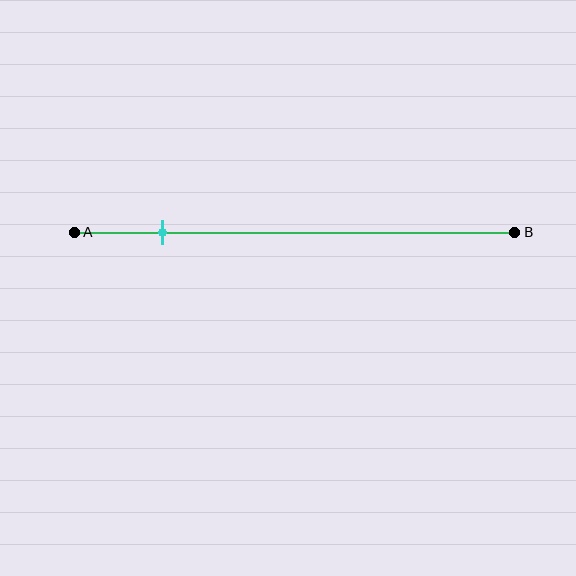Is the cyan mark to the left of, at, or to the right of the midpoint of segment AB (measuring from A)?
The cyan mark is to the left of the midpoint of segment AB.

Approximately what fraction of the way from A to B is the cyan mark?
The cyan mark is approximately 20% of the way from A to B.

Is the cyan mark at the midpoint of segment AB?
No, the mark is at about 20% from A, not at the 50% midpoint.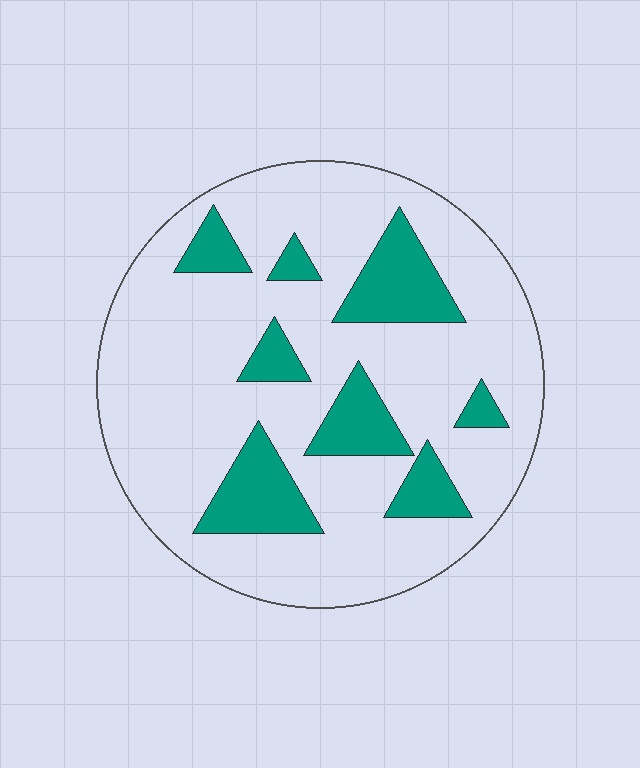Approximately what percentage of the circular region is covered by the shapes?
Approximately 20%.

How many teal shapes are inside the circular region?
8.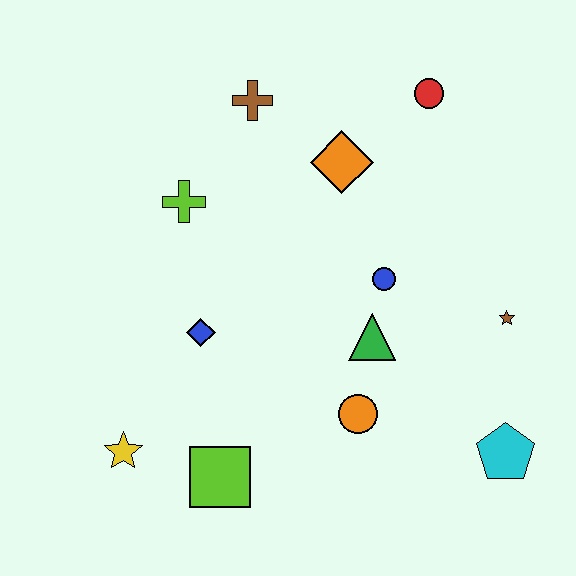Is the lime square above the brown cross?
No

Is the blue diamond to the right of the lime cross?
Yes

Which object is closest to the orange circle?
The green triangle is closest to the orange circle.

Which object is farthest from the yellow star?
The red circle is farthest from the yellow star.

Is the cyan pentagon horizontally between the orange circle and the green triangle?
No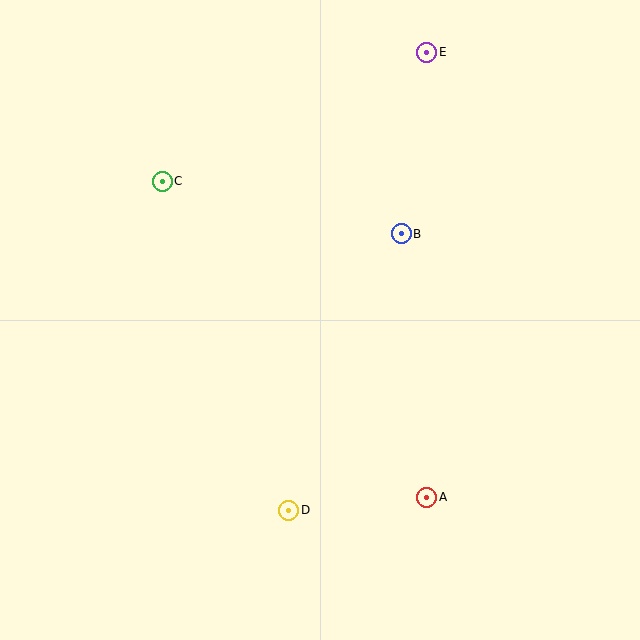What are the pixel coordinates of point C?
Point C is at (162, 181).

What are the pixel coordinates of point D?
Point D is at (289, 510).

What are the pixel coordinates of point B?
Point B is at (401, 234).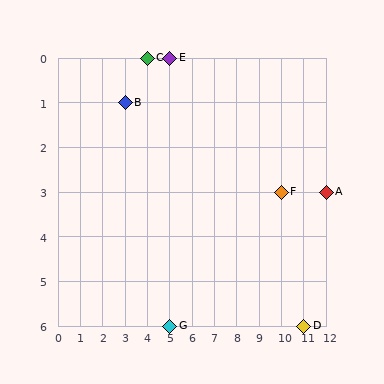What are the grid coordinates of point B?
Point B is at grid coordinates (3, 1).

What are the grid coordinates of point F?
Point F is at grid coordinates (10, 3).